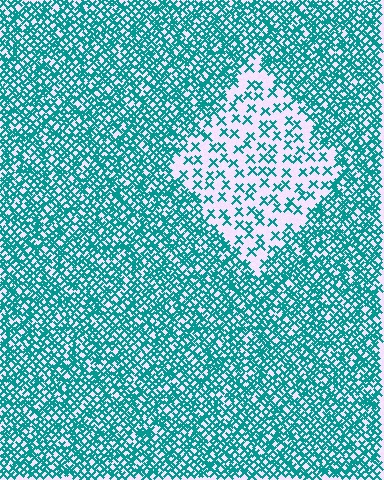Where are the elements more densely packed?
The elements are more densely packed outside the diamond boundary.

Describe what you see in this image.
The image contains small teal elements arranged at two different densities. A diamond-shaped region is visible where the elements are less densely packed than the surrounding area.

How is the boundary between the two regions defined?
The boundary is defined by a change in element density (approximately 2.9x ratio). All elements are the same color, size, and shape.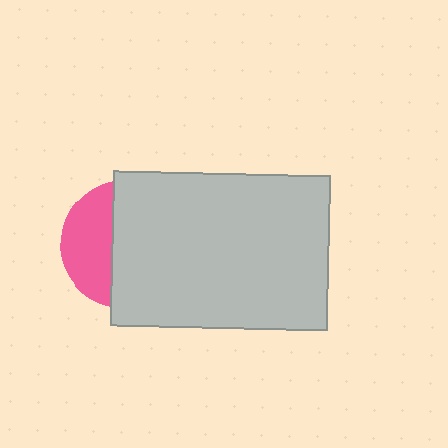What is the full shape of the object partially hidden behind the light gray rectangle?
The partially hidden object is a pink circle.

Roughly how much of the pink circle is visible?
A small part of it is visible (roughly 37%).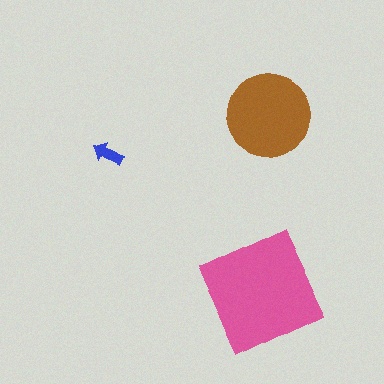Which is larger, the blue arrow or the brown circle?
The brown circle.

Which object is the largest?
The pink square.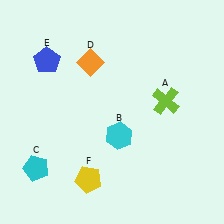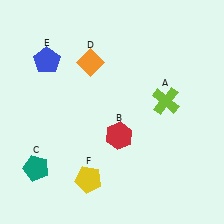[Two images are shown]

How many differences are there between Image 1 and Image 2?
There are 2 differences between the two images.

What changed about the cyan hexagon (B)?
In Image 1, B is cyan. In Image 2, it changed to red.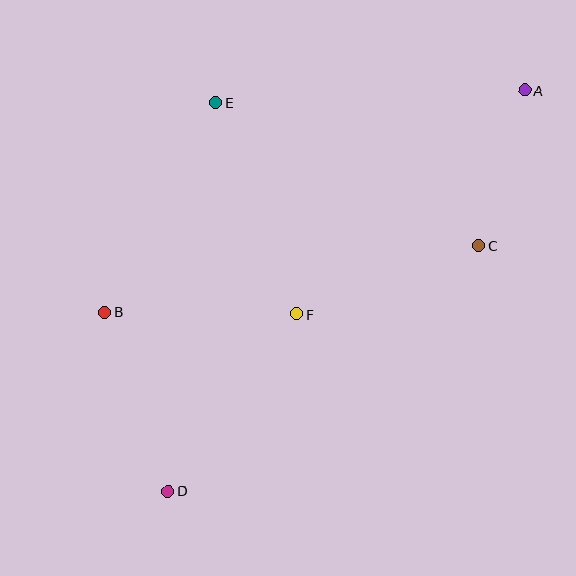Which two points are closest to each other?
Points A and C are closest to each other.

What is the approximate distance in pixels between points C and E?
The distance between C and E is approximately 300 pixels.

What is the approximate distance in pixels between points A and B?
The distance between A and B is approximately 475 pixels.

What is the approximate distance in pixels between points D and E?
The distance between D and E is approximately 391 pixels.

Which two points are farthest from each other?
Points A and D are farthest from each other.